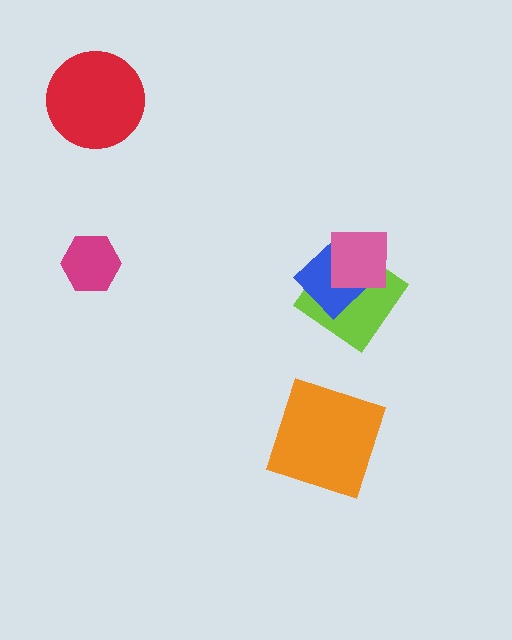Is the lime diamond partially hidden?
Yes, it is partially covered by another shape.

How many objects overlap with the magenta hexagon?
0 objects overlap with the magenta hexagon.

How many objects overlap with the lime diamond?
2 objects overlap with the lime diamond.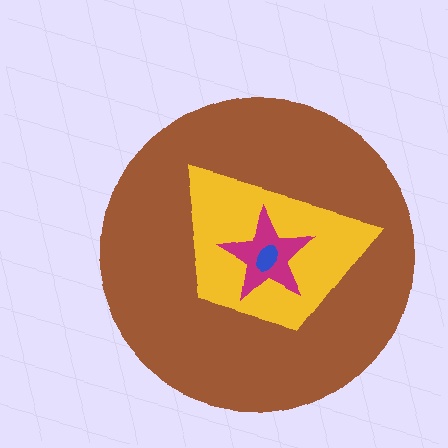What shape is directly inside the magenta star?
The blue ellipse.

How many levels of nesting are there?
4.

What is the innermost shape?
The blue ellipse.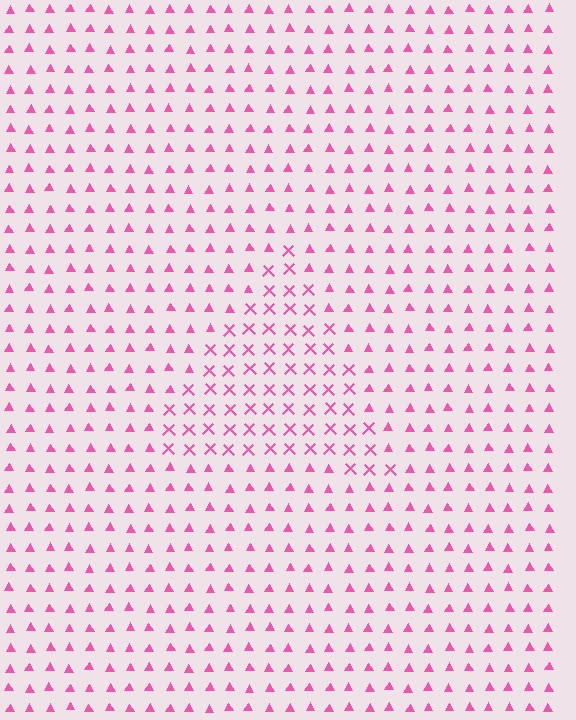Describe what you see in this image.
The image is filled with small pink elements arranged in a uniform grid. A triangle-shaped region contains X marks, while the surrounding area contains triangles. The boundary is defined purely by the change in element shape.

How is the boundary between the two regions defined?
The boundary is defined by a change in element shape: X marks inside vs. triangles outside. All elements share the same color and spacing.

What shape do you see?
I see a triangle.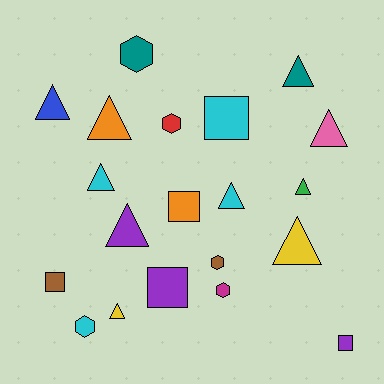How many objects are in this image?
There are 20 objects.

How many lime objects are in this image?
There are no lime objects.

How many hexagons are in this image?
There are 5 hexagons.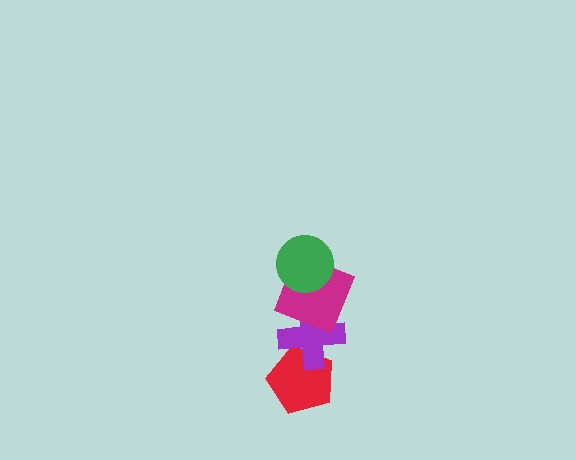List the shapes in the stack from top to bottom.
From top to bottom: the green circle, the magenta square, the purple cross, the red pentagon.